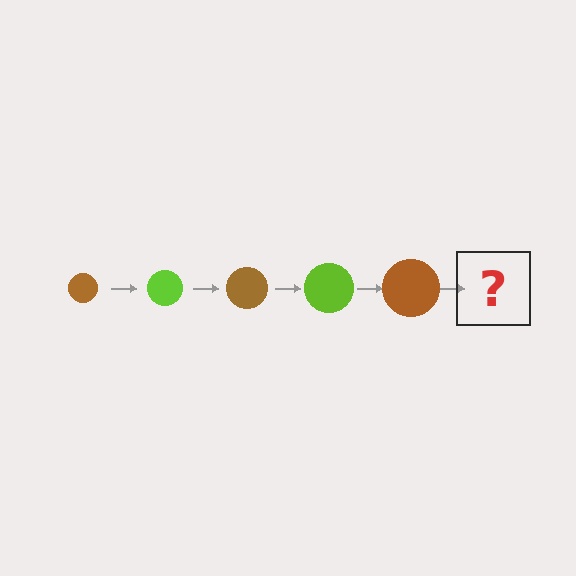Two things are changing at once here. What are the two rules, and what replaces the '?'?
The two rules are that the circle grows larger each step and the color cycles through brown and lime. The '?' should be a lime circle, larger than the previous one.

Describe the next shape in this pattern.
It should be a lime circle, larger than the previous one.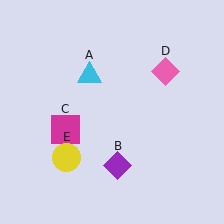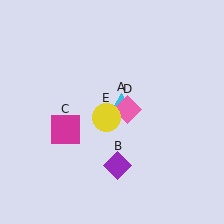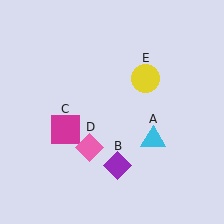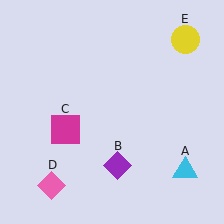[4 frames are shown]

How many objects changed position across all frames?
3 objects changed position: cyan triangle (object A), pink diamond (object D), yellow circle (object E).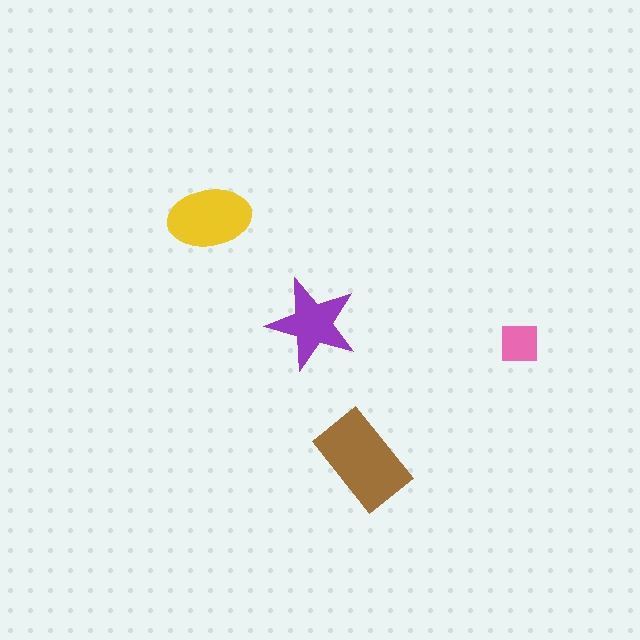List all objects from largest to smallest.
The brown rectangle, the yellow ellipse, the purple star, the pink square.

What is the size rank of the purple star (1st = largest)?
3rd.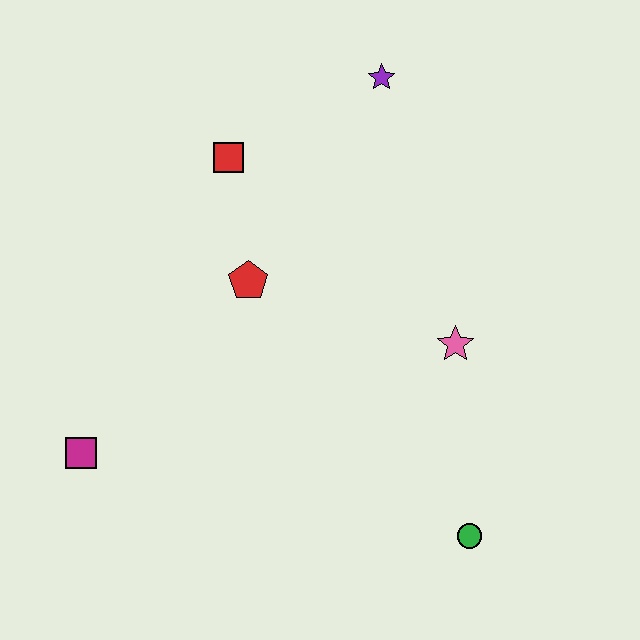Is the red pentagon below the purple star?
Yes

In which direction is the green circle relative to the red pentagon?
The green circle is below the red pentagon.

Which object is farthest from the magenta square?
The purple star is farthest from the magenta square.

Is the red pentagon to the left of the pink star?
Yes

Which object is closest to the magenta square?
The red pentagon is closest to the magenta square.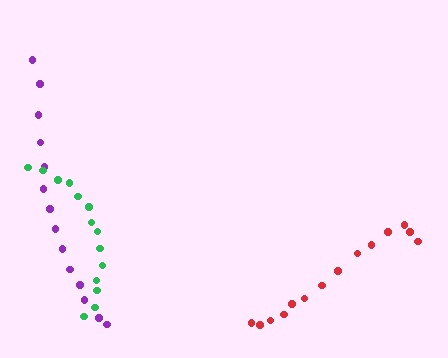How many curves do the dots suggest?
There are 3 distinct paths.